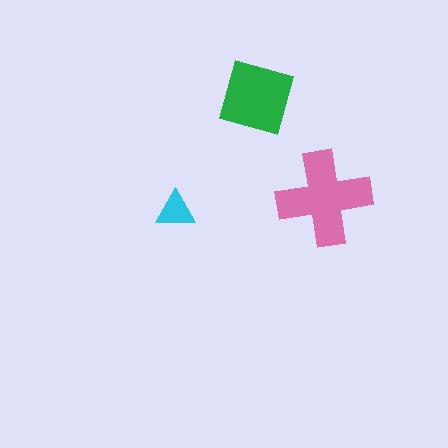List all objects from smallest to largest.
The cyan triangle, the green square, the pink cross.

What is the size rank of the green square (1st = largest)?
2nd.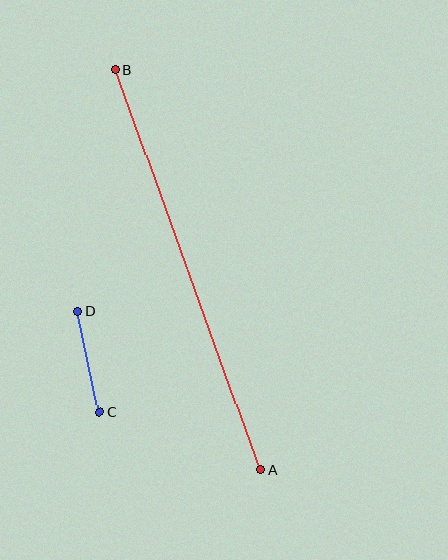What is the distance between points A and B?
The distance is approximately 425 pixels.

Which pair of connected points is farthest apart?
Points A and B are farthest apart.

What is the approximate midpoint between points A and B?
The midpoint is at approximately (188, 270) pixels.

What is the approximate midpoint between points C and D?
The midpoint is at approximately (89, 362) pixels.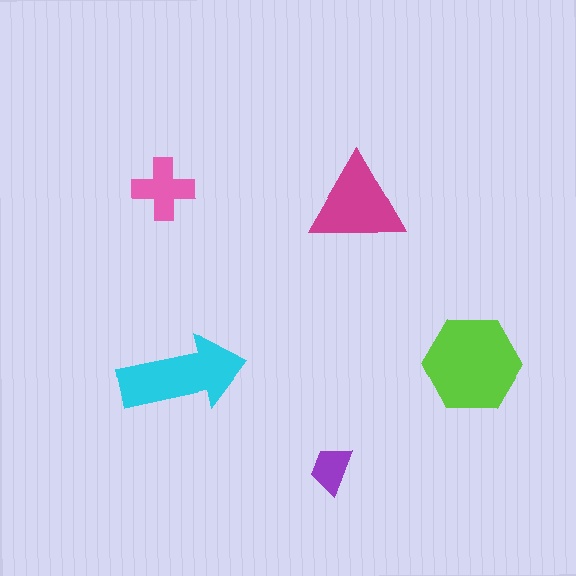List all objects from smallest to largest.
The purple trapezoid, the pink cross, the magenta triangle, the cyan arrow, the lime hexagon.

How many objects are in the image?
There are 5 objects in the image.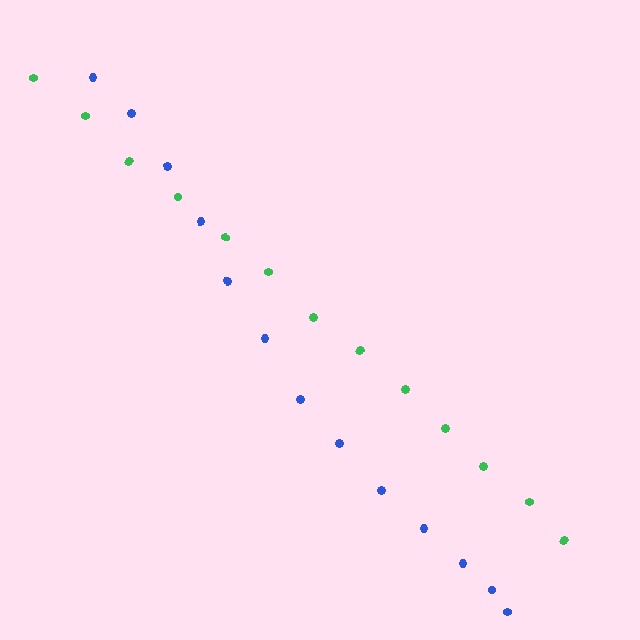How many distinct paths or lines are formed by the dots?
There are 2 distinct paths.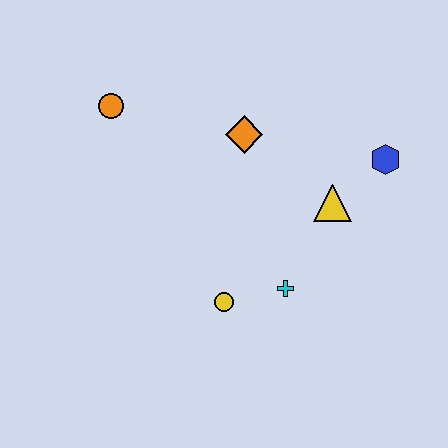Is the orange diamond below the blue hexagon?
No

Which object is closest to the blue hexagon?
The yellow triangle is closest to the blue hexagon.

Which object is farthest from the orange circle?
The blue hexagon is farthest from the orange circle.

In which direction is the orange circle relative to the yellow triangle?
The orange circle is to the left of the yellow triangle.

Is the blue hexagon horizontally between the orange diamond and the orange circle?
No